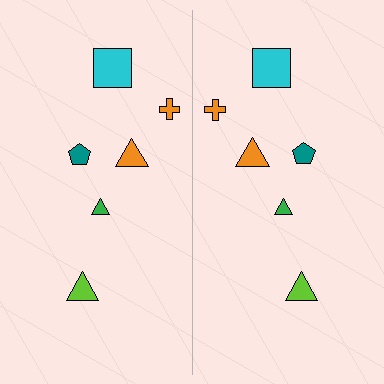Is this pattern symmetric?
Yes, this pattern has bilateral (reflection) symmetry.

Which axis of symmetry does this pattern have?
The pattern has a vertical axis of symmetry running through the center of the image.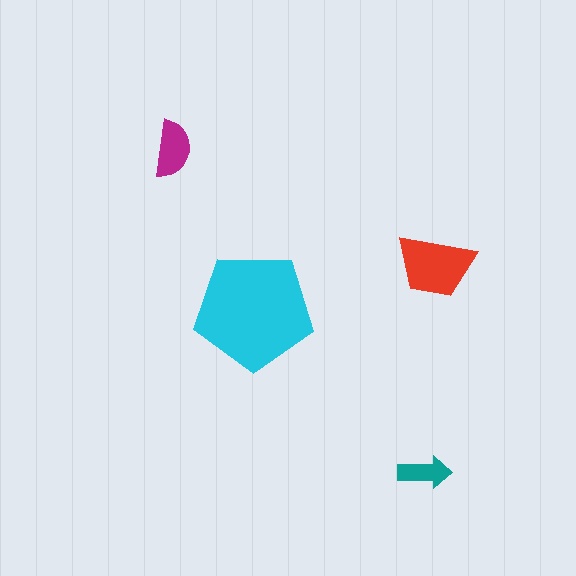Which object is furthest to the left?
The magenta semicircle is leftmost.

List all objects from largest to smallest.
The cyan pentagon, the red trapezoid, the magenta semicircle, the teal arrow.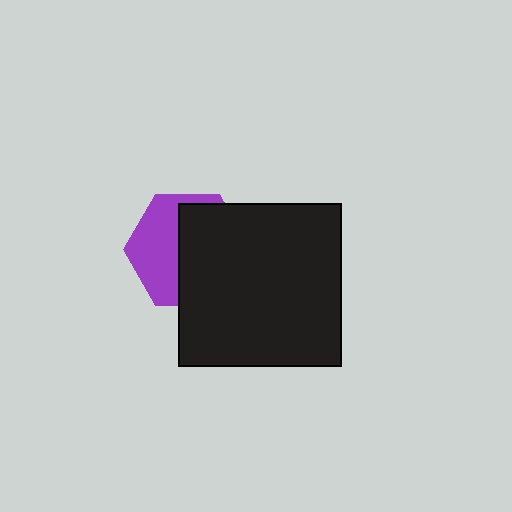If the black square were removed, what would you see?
You would see the complete purple hexagon.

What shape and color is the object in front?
The object in front is a black square.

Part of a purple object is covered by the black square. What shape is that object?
It is a hexagon.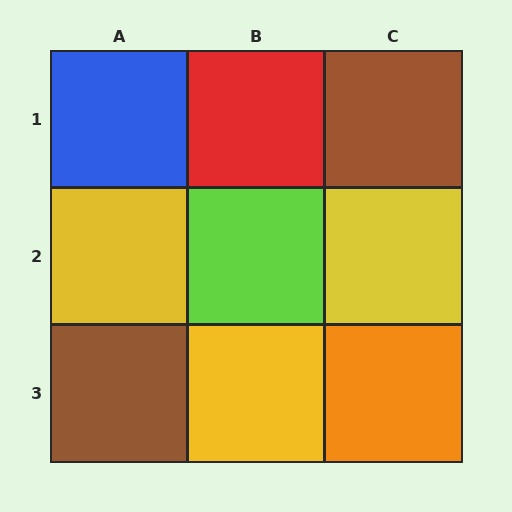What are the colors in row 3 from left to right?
Brown, yellow, orange.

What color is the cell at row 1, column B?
Red.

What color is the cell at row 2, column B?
Lime.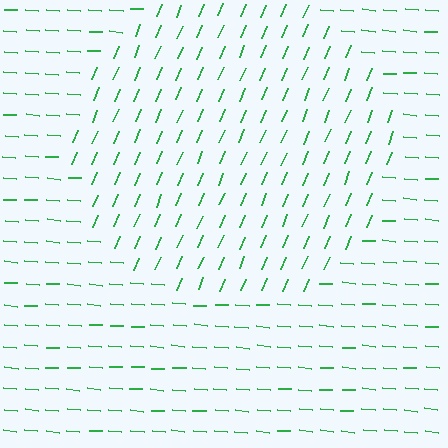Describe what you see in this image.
The image is filled with small green line segments. A circle region in the image has lines oriented differently from the surrounding lines, creating a visible texture boundary.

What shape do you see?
I see a circle.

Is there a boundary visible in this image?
Yes, there is a texture boundary formed by a change in line orientation.